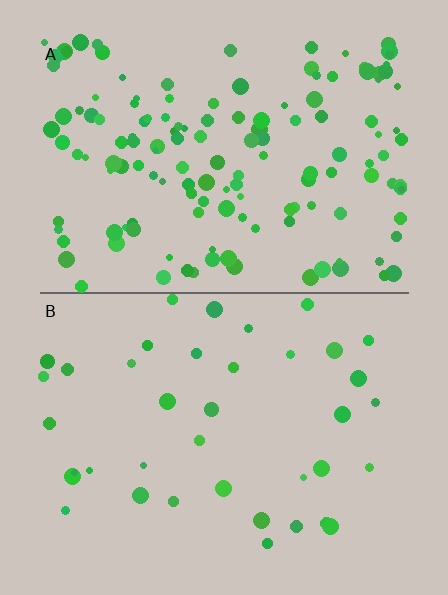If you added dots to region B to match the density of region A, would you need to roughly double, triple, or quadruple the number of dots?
Approximately quadruple.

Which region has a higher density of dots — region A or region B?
A (the top).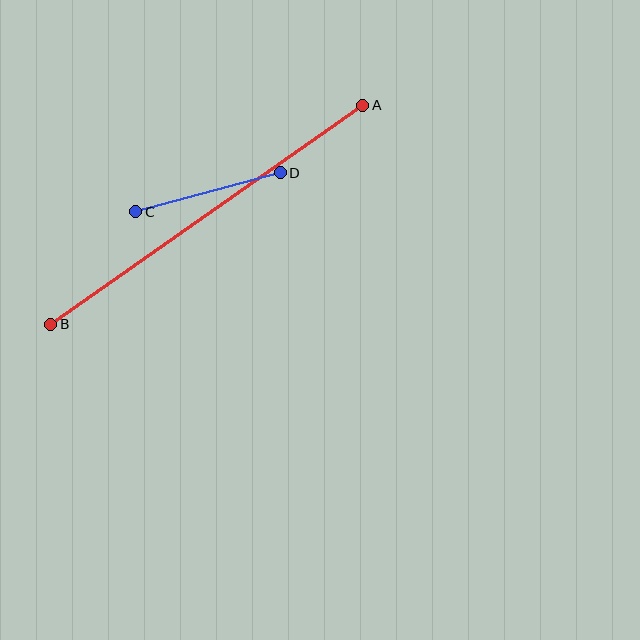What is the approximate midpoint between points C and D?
The midpoint is at approximately (208, 192) pixels.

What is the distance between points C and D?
The distance is approximately 149 pixels.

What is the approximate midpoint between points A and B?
The midpoint is at approximately (207, 215) pixels.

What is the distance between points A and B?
The distance is approximately 381 pixels.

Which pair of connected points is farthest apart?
Points A and B are farthest apart.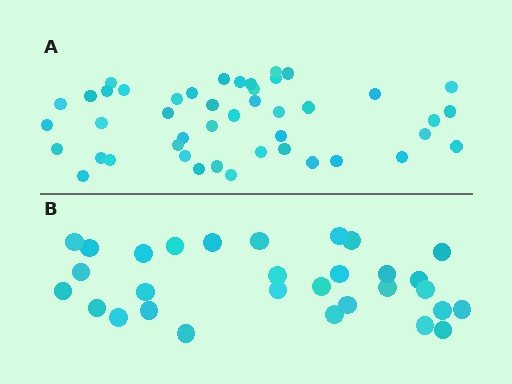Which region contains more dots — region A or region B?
Region A (the top region) has more dots.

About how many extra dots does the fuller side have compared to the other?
Region A has approximately 15 more dots than region B.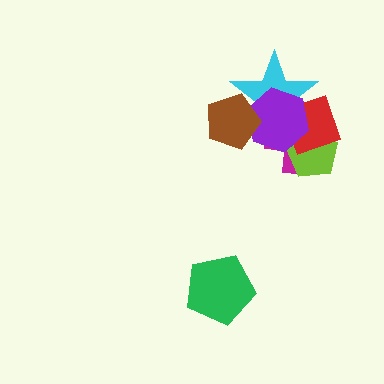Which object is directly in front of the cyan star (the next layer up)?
The red diamond is directly in front of the cyan star.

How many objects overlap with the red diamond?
4 objects overlap with the red diamond.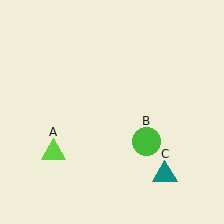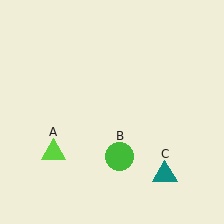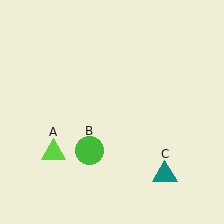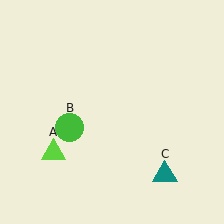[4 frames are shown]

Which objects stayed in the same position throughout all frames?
Lime triangle (object A) and teal triangle (object C) remained stationary.